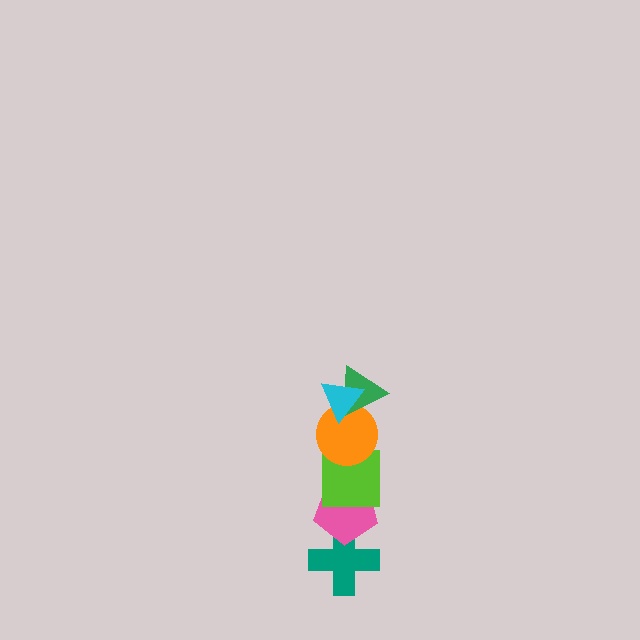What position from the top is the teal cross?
The teal cross is 6th from the top.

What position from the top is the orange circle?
The orange circle is 3rd from the top.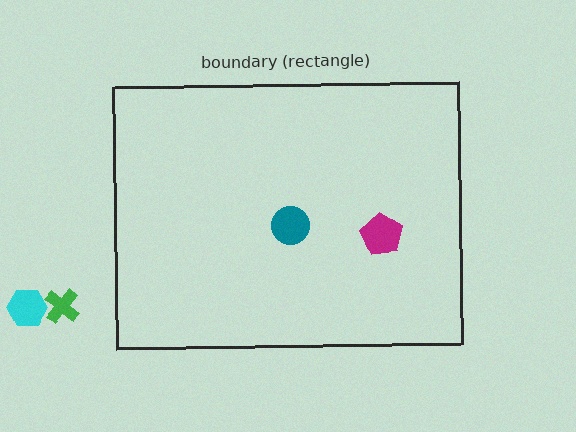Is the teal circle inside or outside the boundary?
Inside.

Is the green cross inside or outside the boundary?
Outside.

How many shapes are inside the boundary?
2 inside, 2 outside.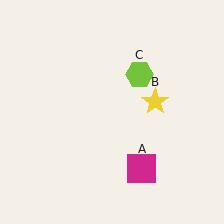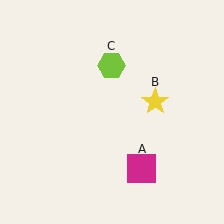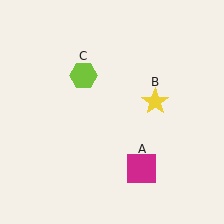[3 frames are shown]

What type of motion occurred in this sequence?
The lime hexagon (object C) rotated counterclockwise around the center of the scene.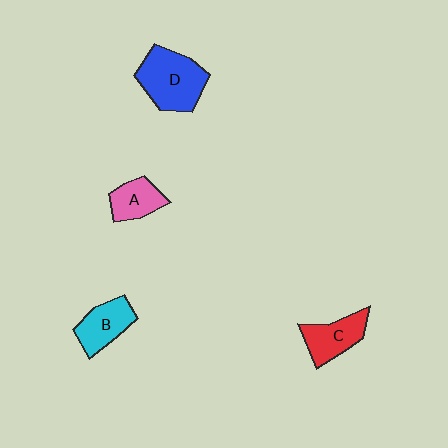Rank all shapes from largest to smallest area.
From largest to smallest: D (blue), C (red), B (cyan), A (pink).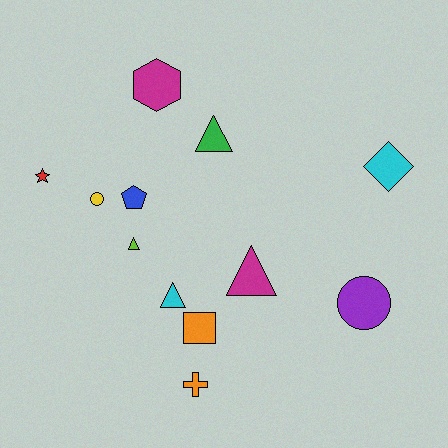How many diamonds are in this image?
There is 1 diamond.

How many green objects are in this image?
There is 1 green object.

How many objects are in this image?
There are 12 objects.